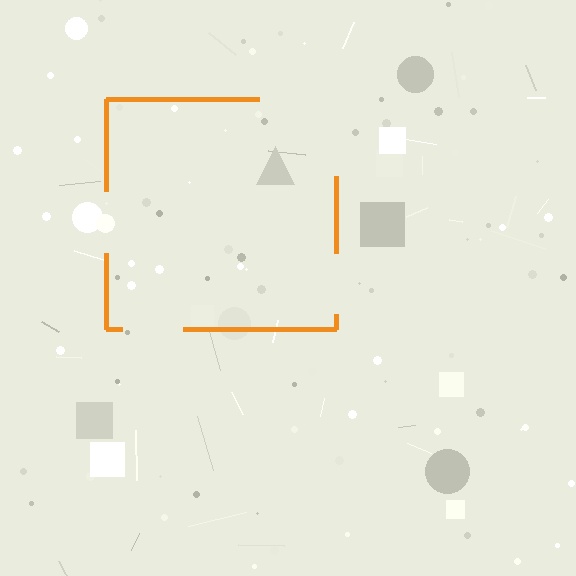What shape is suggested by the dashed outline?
The dashed outline suggests a square.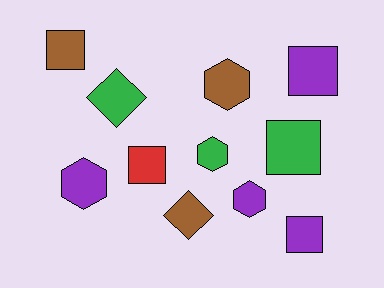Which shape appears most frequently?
Square, with 5 objects.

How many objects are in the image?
There are 11 objects.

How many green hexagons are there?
There is 1 green hexagon.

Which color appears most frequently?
Purple, with 4 objects.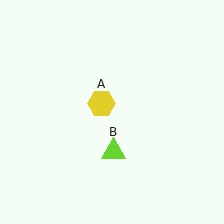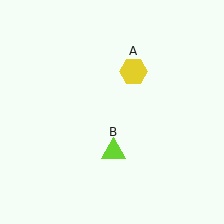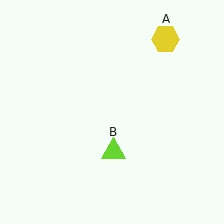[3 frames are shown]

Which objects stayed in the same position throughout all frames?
Lime triangle (object B) remained stationary.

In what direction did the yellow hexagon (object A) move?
The yellow hexagon (object A) moved up and to the right.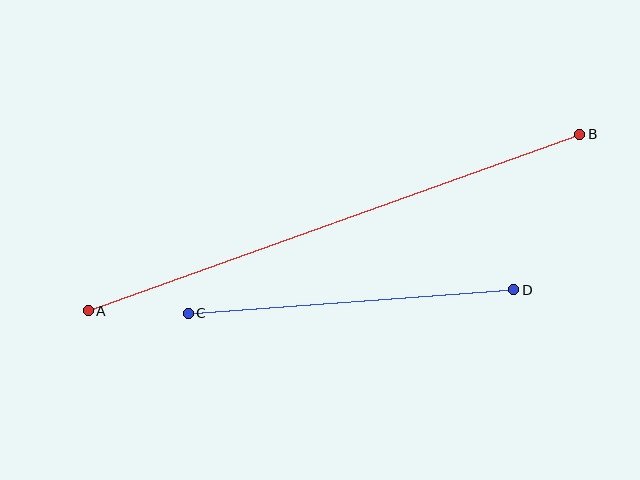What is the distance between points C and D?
The distance is approximately 326 pixels.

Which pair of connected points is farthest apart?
Points A and B are farthest apart.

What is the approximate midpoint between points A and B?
The midpoint is at approximately (334, 222) pixels.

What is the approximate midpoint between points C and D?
The midpoint is at approximately (351, 302) pixels.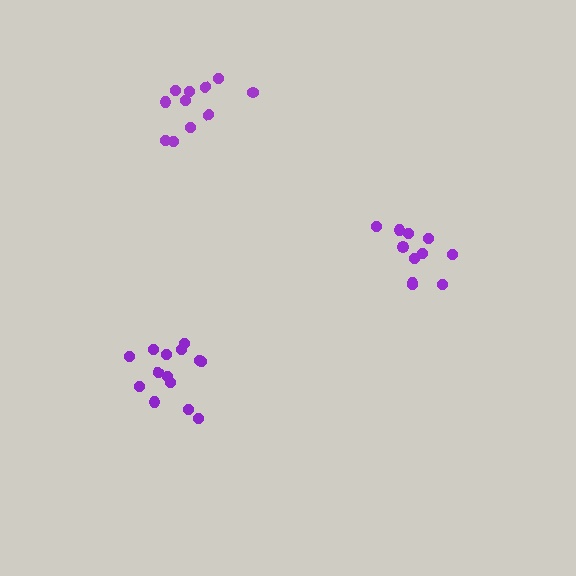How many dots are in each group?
Group 1: 11 dots, Group 2: 14 dots, Group 3: 11 dots (36 total).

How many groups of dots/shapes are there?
There are 3 groups.